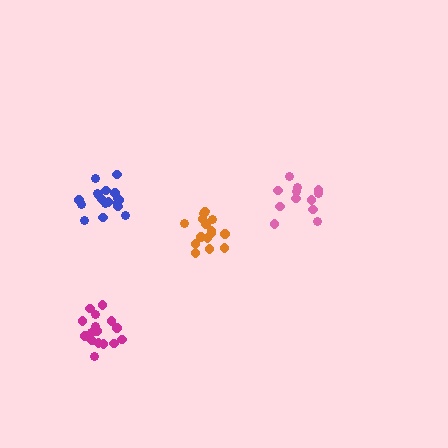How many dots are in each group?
Group 1: 17 dots, Group 2: 18 dots, Group 3: 16 dots, Group 4: 12 dots (63 total).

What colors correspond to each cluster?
The clusters are colored: magenta, blue, orange, pink.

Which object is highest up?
The pink cluster is topmost.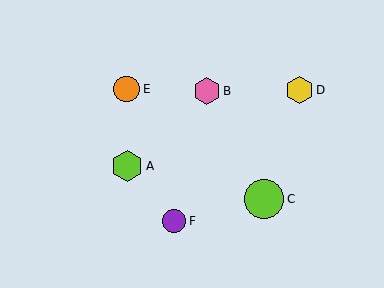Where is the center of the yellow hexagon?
The center of the yellow hexagon is at (300, 90).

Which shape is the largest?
The lime circle (labeled C) is the largest.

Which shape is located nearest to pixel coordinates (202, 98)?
The pink hexagon (labeled B) at (207, 91) is nearest to that location.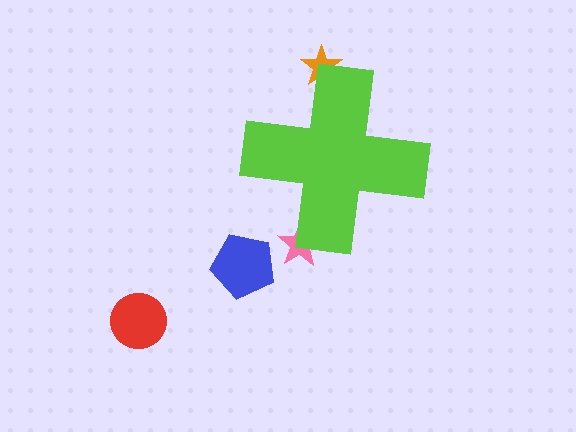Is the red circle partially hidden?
No, the red circle is fully visible.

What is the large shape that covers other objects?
A lime cross.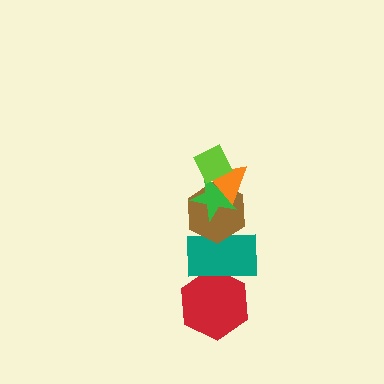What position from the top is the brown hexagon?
The brown hexagon is 4th from the top.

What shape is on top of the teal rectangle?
The brown hexagon is on top of the teal rectangle.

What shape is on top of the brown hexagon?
The green star is on top of the brown hexagon.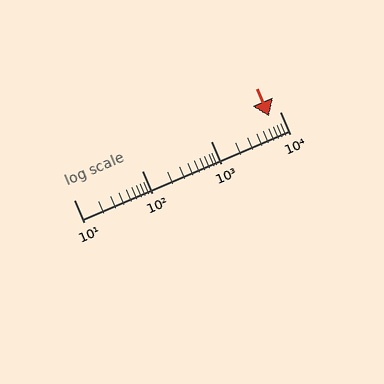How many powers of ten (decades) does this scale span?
The scale spans 3 decades, from 10 to 10000.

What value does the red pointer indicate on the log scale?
The pointer indicates approximately 7000.